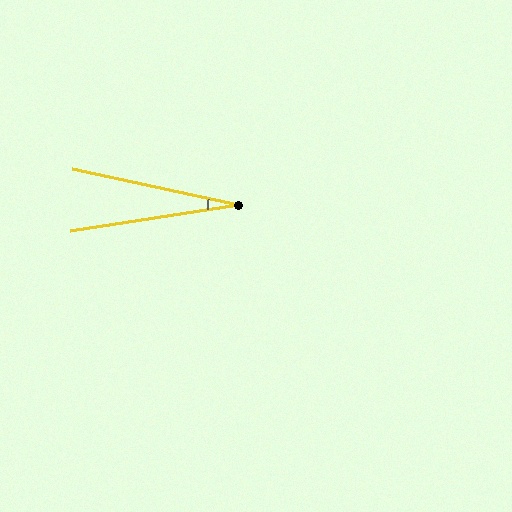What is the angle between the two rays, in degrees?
Approximately 21 degrees.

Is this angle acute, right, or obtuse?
It is acute.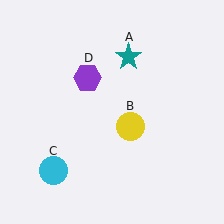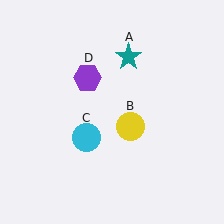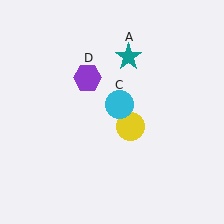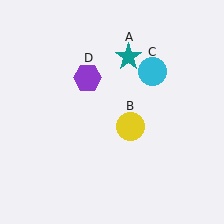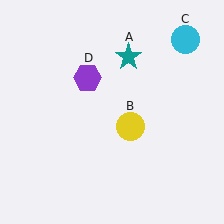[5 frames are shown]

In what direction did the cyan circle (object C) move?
The cyan circle (object C) moved up and to the right.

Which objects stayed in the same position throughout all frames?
Teal star (object A) and yellow circle (object B) and purple hexagon (object D) remained stationary.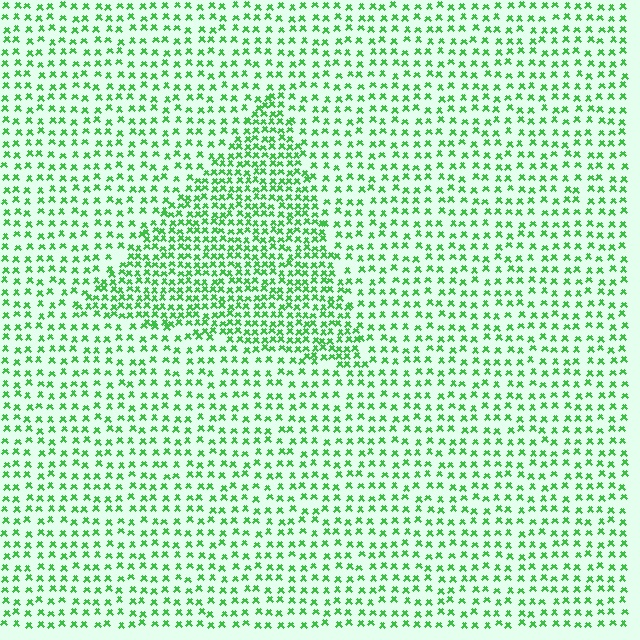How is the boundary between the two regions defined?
The boundary is defined by a change in element density (approximately 1.9x ratio). All elements are the same color, size, and shape.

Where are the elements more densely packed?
The elements are more densely packed inside the triangle boundary.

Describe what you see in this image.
The image contains small green elements arranged at two different densities. A triangle-shaped region is visible where the elements are more densely packed than the surrounding area.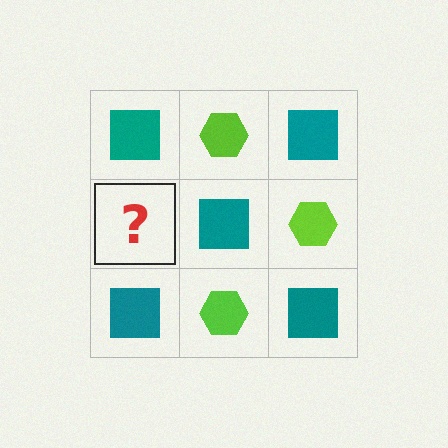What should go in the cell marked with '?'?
The missing cell should contain a lime hexagon.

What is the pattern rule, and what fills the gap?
The rule is that it alternates teal square and lime hexagon in a checkerboard pattern. The gap should be filled with a lime hexagon.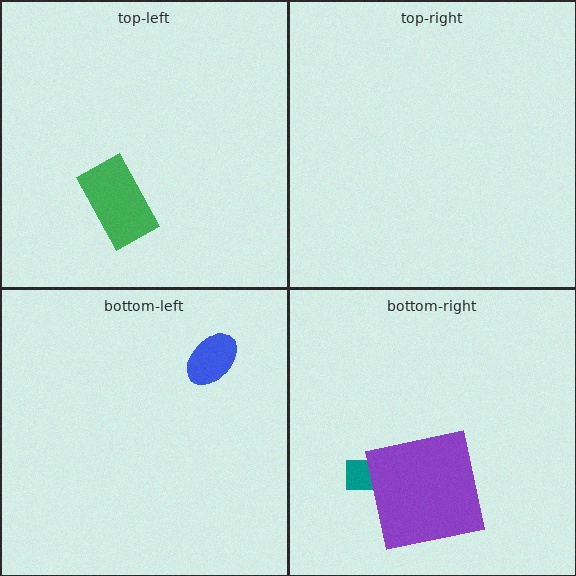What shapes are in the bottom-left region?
The blue ellipse.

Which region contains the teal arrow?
The bottom-right region.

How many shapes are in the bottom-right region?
2.